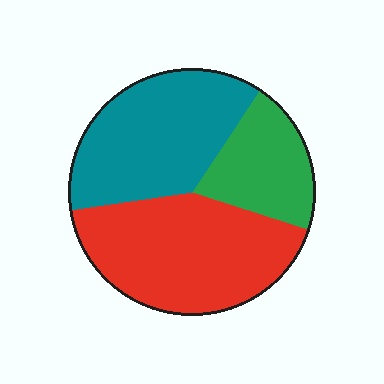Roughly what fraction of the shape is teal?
Teal covers 37% of the shape.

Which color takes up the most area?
Red, at roughly 40%.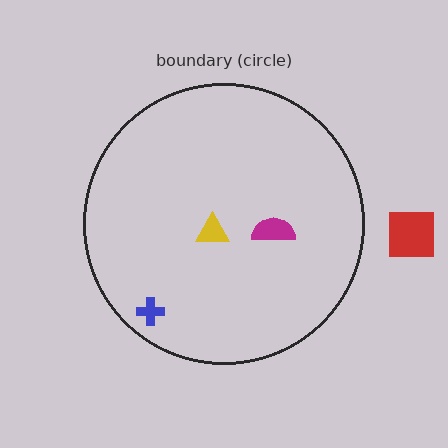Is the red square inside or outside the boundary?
Outside.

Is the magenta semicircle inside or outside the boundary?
Inside.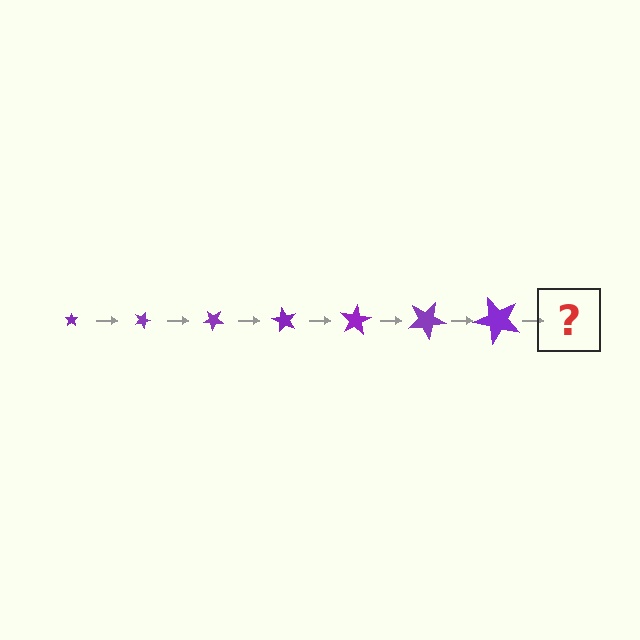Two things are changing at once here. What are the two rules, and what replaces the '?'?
The two rules are that the star grows larger each step and it rotates 20 degrees each step. The '?' should be a star, larger than the previous one and rotated 140 degrees from the start.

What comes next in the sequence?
The next element should be a star, larger than the previous one and rotated 140 degrees from the start.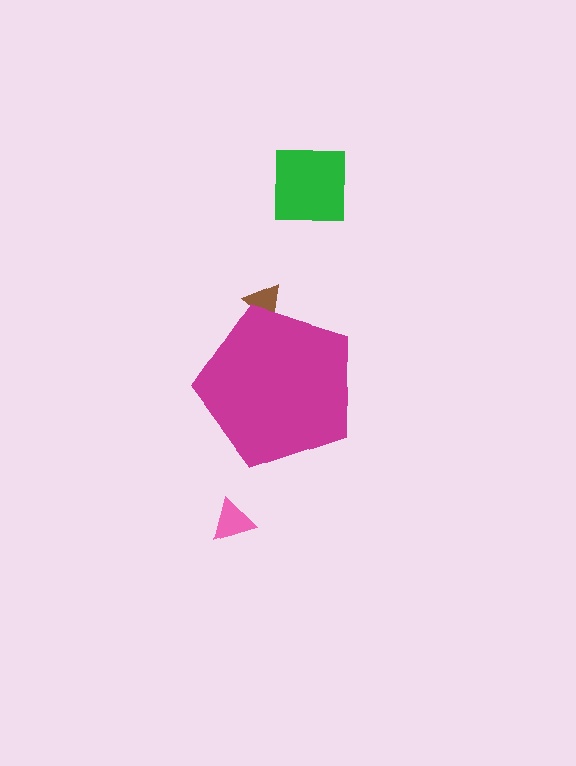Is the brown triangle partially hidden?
Yes, the brown triangle is partially hidden behind the magenta pentagon.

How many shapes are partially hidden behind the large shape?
1 shape is partially hidden.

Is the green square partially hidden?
No, the green square is fully visible.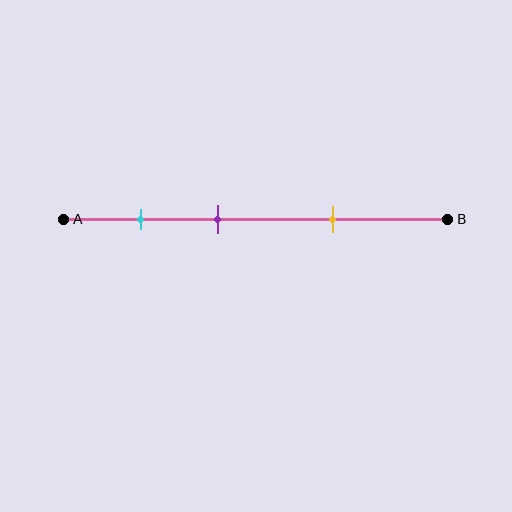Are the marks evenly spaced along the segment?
Yes, the marks are approximately evenly spaced.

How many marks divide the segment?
There are 3 marks dividing the segment.